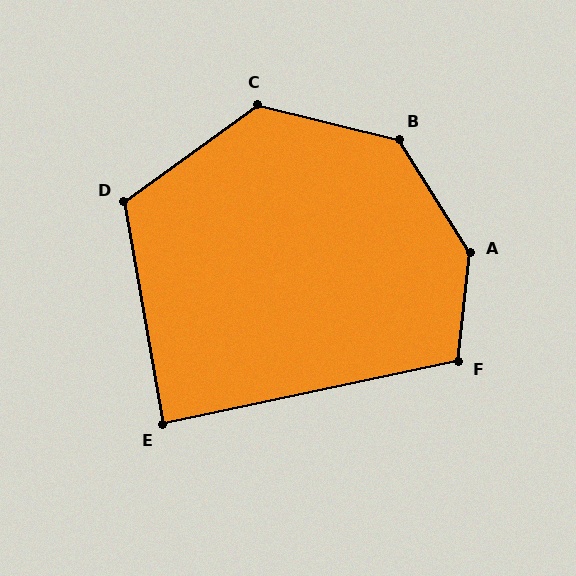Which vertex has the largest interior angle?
A, at approximately 142 degrees.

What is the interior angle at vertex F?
Approximately 108 degrees (obtuse).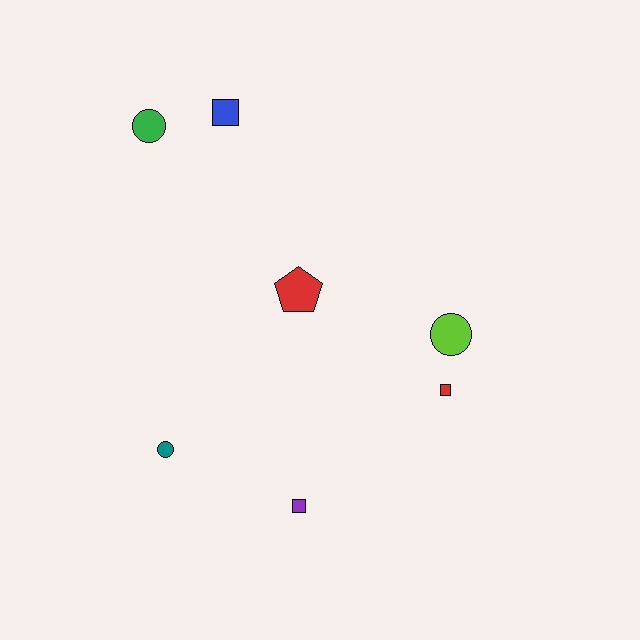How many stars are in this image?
There are no stars.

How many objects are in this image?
There are 7 objects.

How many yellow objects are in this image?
There are no yellow objects.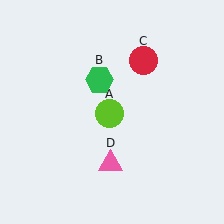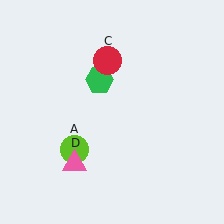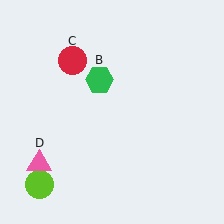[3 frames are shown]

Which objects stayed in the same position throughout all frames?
Green hexagon (object B) remained stationary.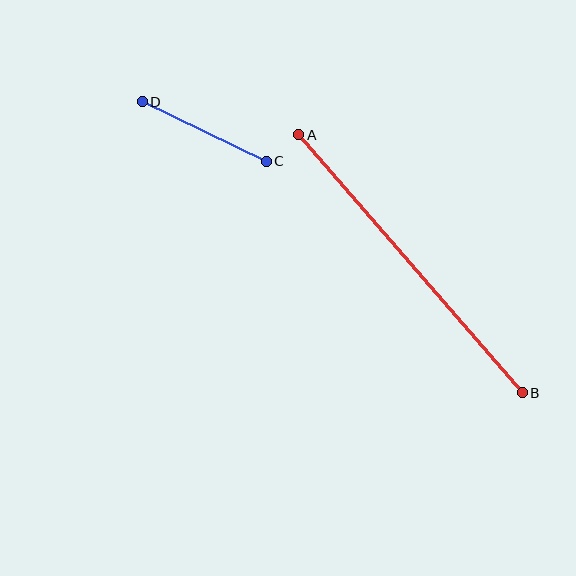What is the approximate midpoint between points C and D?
The midpoint is at approximately (204, 131) pixels.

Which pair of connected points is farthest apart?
Points A and B are farthest apart.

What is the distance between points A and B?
The distance is approximately 341 pixels.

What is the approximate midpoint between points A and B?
The midpoint is at approximately (410, 264) pixels.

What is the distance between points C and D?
The distance is approximately 138 pixels.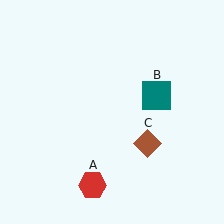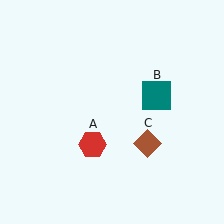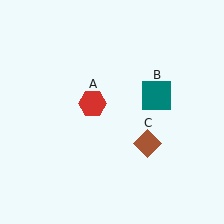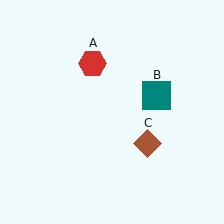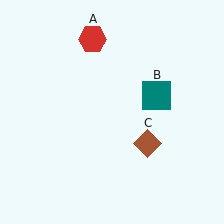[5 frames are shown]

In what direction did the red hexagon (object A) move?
The red hexagon (object A) moved up.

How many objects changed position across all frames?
1 object changed position: red hexagon (object A).